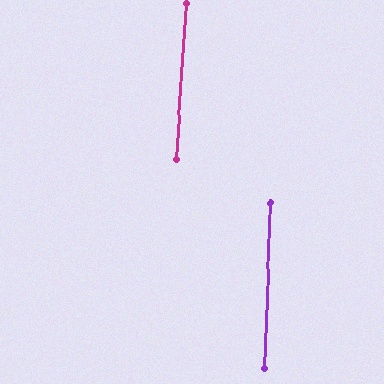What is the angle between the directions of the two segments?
Approximately 2 degrees.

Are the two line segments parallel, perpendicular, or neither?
Parallel — their directions differ by only 1.8°.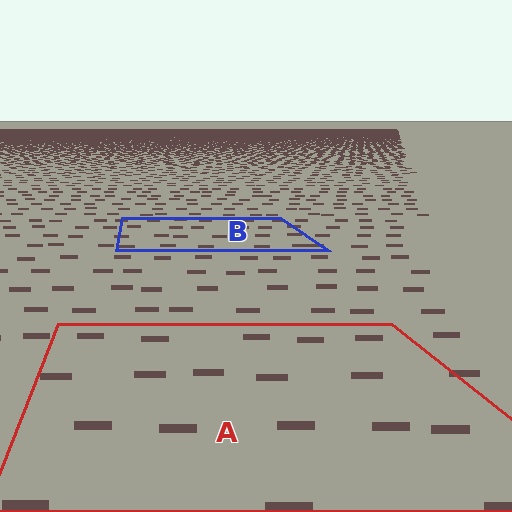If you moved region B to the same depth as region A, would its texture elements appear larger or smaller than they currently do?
They would appear larger. At a closer depth, the same texture elements are projected at a bigger on-screen size.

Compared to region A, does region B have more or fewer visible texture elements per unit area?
Region B has more texture elements per unit area — they are packed more densely because it is farther away.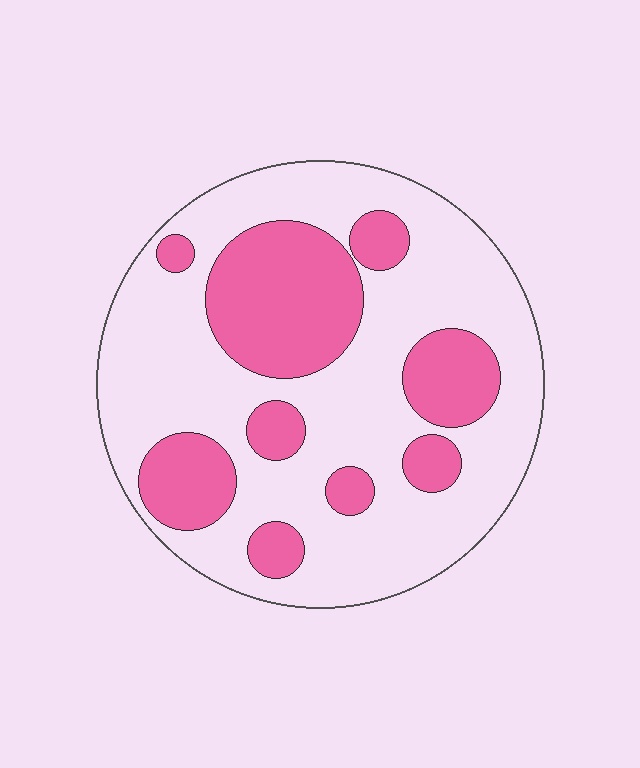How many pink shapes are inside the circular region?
9.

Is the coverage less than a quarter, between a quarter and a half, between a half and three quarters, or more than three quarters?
Between a quarter and a half.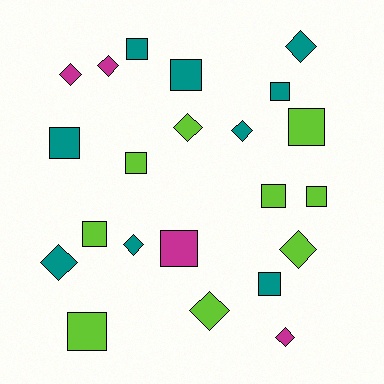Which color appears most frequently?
Lime, with 9 objects.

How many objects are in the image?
There are 22 objects.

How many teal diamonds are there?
There are 4 teal diamonds.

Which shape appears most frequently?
Square, with 12 objects.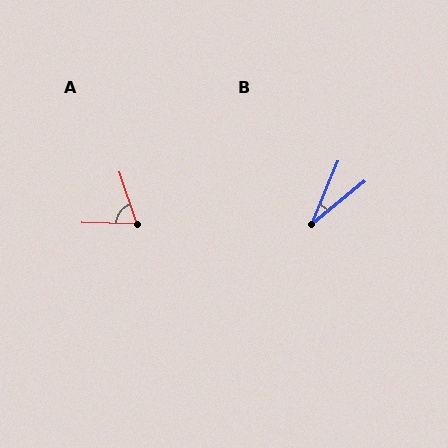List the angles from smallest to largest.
B (28°), A (70°).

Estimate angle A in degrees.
Approximately 70 degrees.